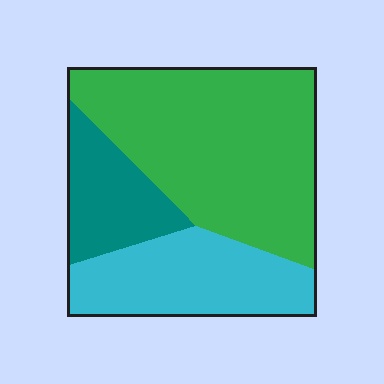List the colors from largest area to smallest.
From largest to smallest: green, cyan, teal.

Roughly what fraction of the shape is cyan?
Cyan covers roughly 30% of the shape.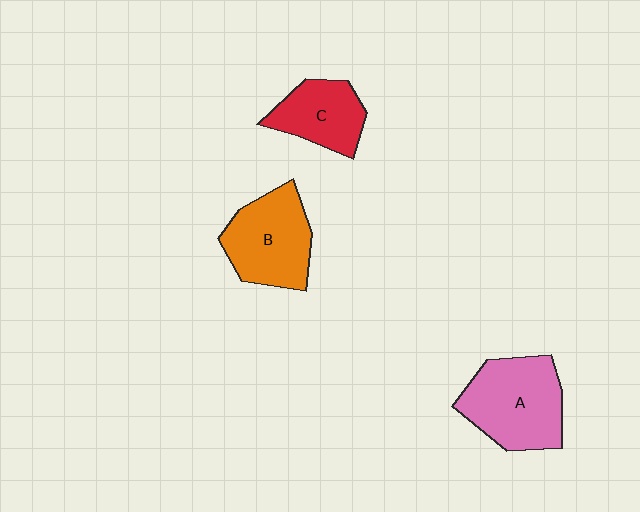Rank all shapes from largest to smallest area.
From largest to smallest: A (pink), B (orange), C (red).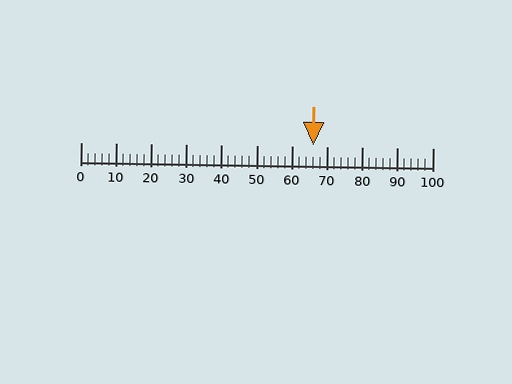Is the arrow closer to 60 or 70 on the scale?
The arrow is closer to 70.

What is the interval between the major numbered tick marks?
The major tick marks are spaced 10 units apart.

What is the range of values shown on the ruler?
The ruler shows values from 0 to 100.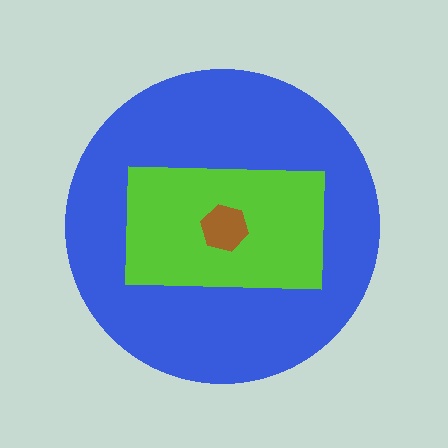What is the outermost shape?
The blue circle.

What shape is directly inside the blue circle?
The lime rectangle.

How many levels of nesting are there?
3.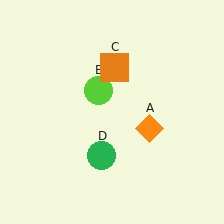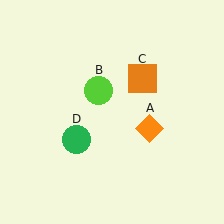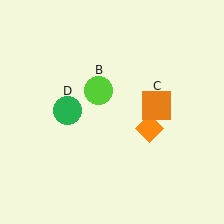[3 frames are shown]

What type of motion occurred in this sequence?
The orange square (object C), green circle (object D) rotated clockwise around the center of the scene.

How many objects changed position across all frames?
2 objects changed position: orange square (object C), green circle (object D).